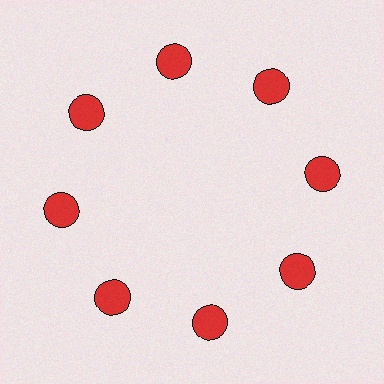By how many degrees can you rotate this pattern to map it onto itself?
The pattern maps onto itself every 45 degrees of rotation.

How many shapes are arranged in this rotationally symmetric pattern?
There are 8 shapes, arranged in 8 groups of 1.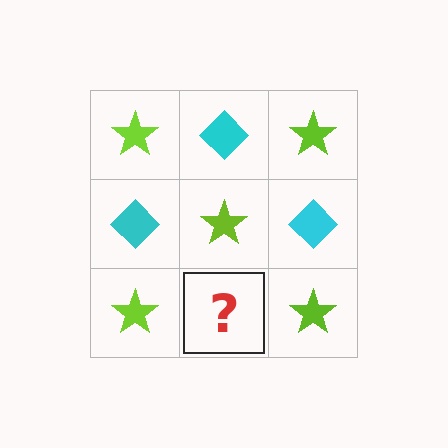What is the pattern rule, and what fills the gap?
The rule is that it alternates lime star and cyan diamond in a checkerboard pattern. The gap should be filled with a cyan diamond.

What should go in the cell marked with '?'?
The missing cell should contain a cyan diamond.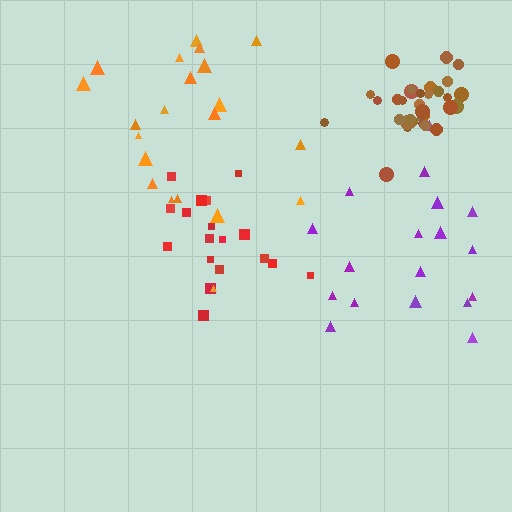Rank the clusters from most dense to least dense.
brown, red, orange, purple.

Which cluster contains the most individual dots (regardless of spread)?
Brown (35).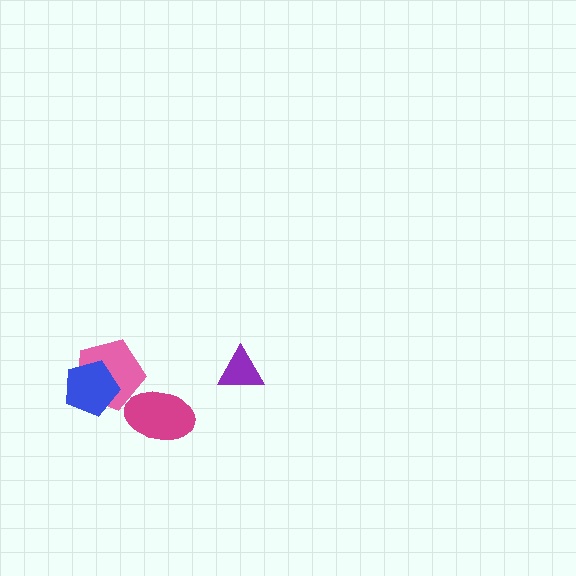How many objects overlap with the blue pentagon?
1 object overlaps with the blue pentagon.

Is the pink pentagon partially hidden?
Yes, it is partially covered by another shape.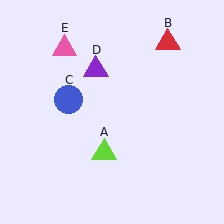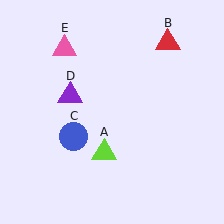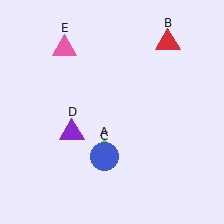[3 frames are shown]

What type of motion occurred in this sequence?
The blue circle (object C), purple triangle (object D) rotated counterclockwise around the center of the scene.